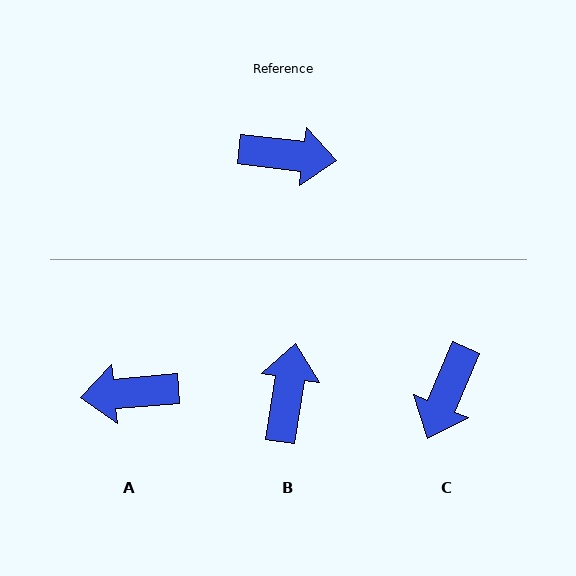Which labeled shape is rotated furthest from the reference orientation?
A, about 168 degrees away.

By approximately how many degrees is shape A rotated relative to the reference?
Approximately 168 degrees clockwise.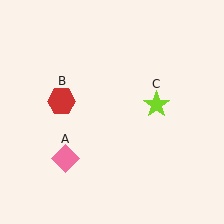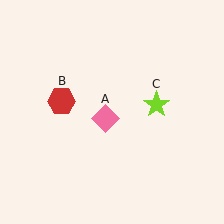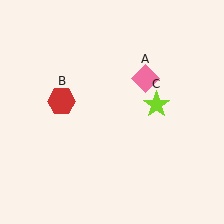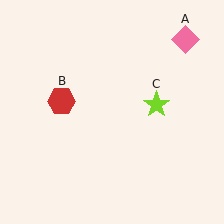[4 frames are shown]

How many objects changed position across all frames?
1 object changed position: pink diamond (object A).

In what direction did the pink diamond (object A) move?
The pink diamond (object A) moved up and to the right.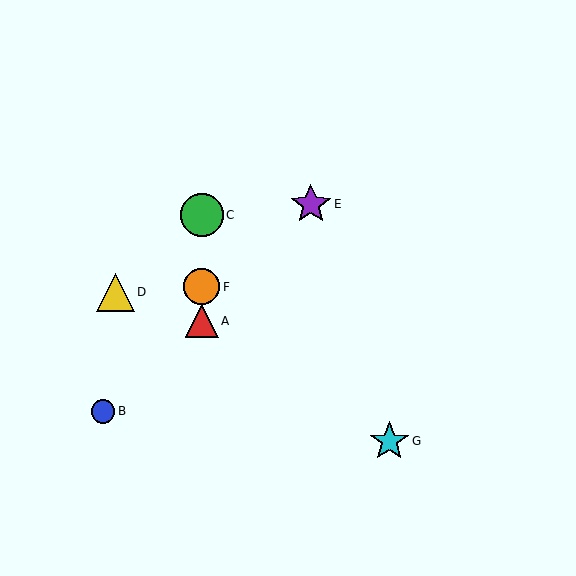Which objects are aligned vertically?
Objects A, C, F are aligned vertically.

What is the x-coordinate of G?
Object G is at x≈389.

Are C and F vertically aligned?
Yes, both are at x≈202.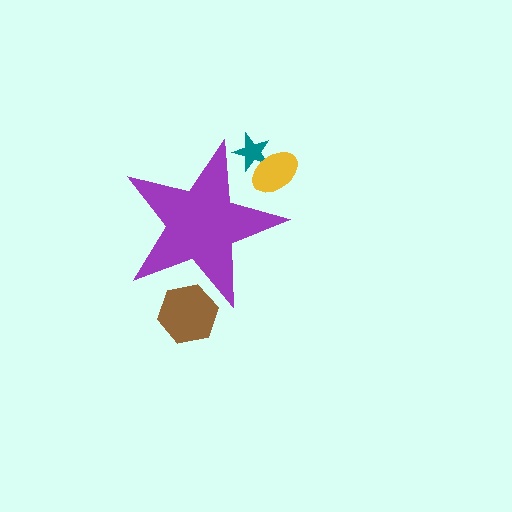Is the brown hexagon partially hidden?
Yes, the brown hexagon is partially hidden behind the purple star.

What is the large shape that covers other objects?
A purple star.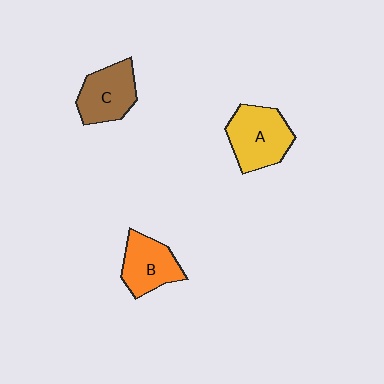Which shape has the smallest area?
Shape B (orange).